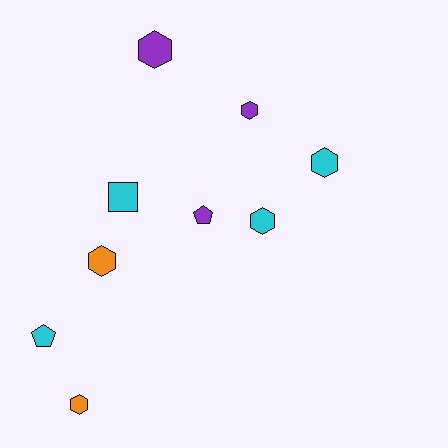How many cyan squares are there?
There is 1 cyan square.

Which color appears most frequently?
Cyan, with 4 objects.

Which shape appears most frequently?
Hexagon, with 6 objects.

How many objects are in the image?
There are 9 objects.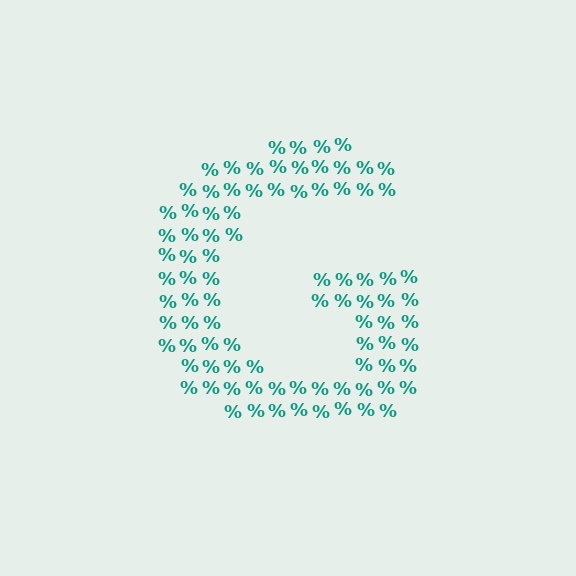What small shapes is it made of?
It is made of small percent signs.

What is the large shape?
The large shape is the letter G.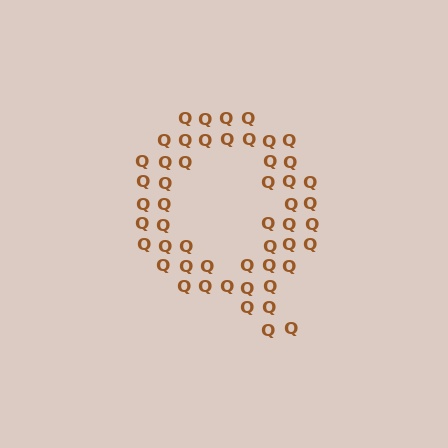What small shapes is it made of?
It is made of small letter Q's.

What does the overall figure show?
The overall figure shows the letter Q.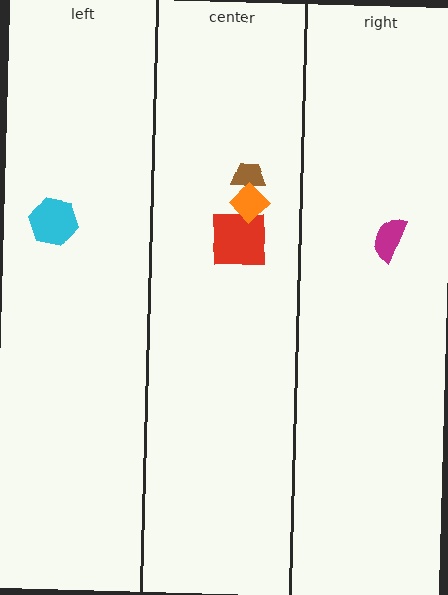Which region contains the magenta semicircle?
The right region.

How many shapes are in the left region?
1.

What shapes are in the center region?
The red square, the brown trapezoid, the orange diamond.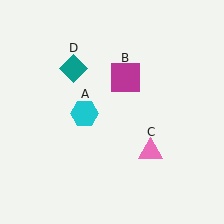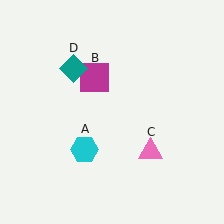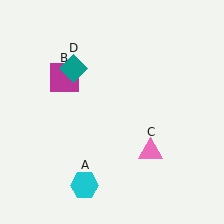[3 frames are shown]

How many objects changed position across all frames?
2 objects changed position: cyan hexagon (object A), magenta square (object B).